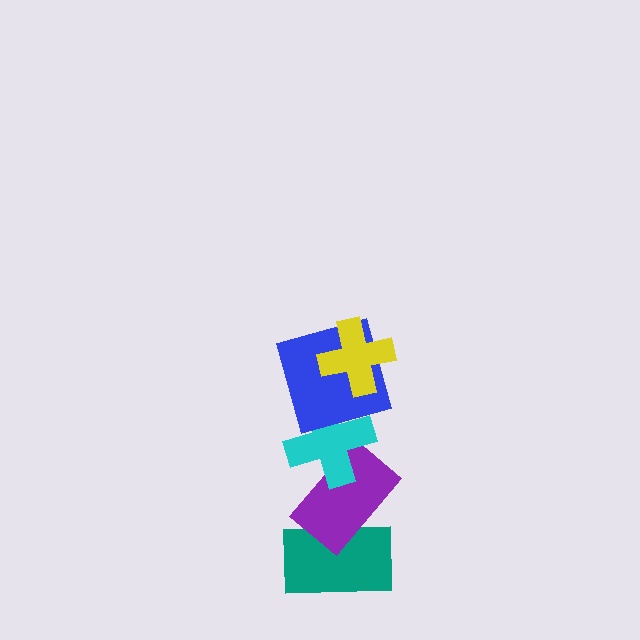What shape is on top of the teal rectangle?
The purple rectangle is on top of the teal rectangle.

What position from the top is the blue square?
The blue square is 2nd from the top.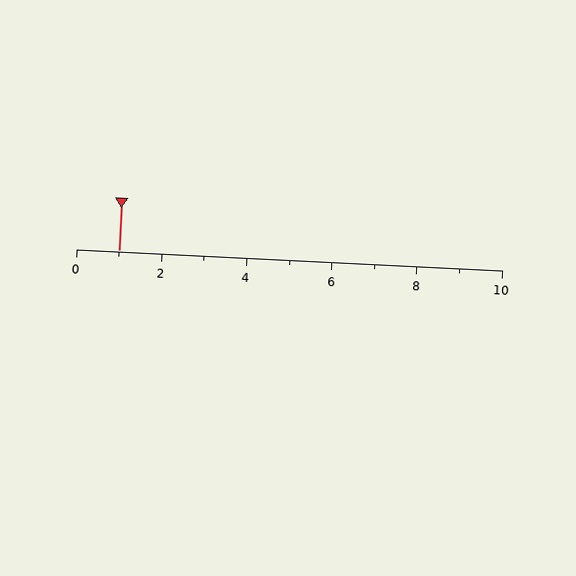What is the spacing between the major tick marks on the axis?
The major ticks are spaced 2 apart.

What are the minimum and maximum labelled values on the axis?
The axis runs from 0 to 10.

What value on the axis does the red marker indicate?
The marker indicates approximately 1.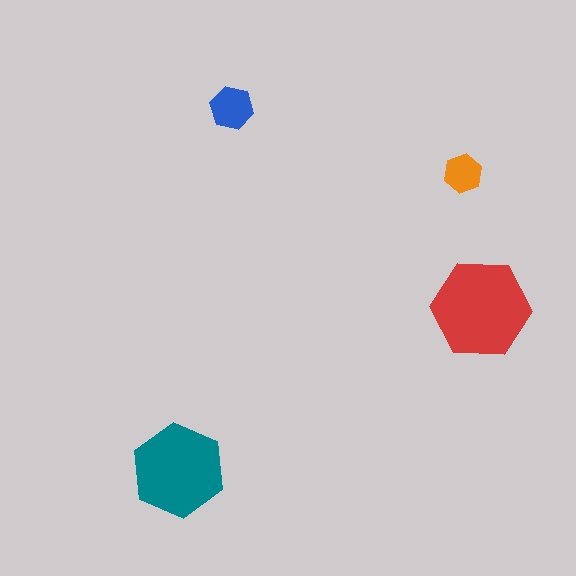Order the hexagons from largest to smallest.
the red one, the teal one, the blue one, the orange one.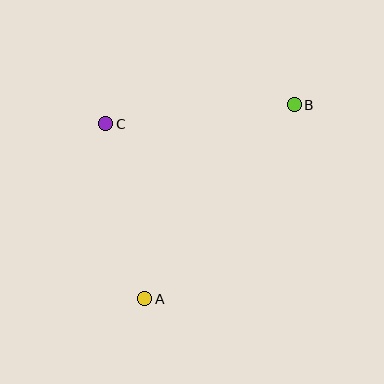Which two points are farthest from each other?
Points A and B are farthest from each other.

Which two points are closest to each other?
Points A and C are closest to each other.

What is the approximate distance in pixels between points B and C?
The distance between B and C is approximately 189 pixels.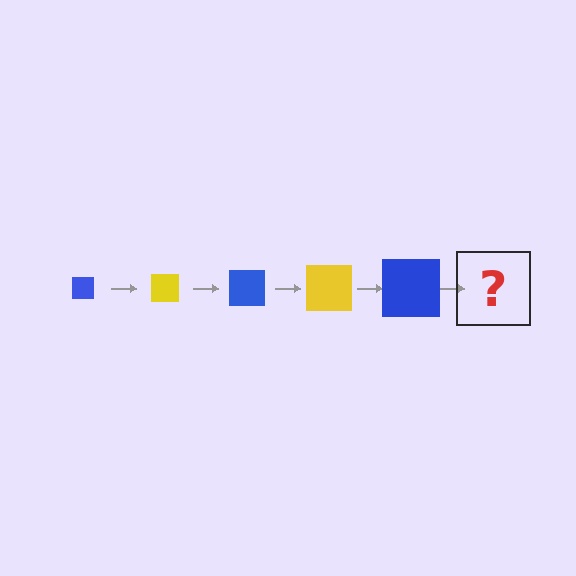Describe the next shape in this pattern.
It should be a yellow square, larger than the previous one.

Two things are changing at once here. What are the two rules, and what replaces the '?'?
The two rules are that the square grows larger each step and the color cycles through blue and yellow. The '?' should be a yellow square, larger than the previous one.